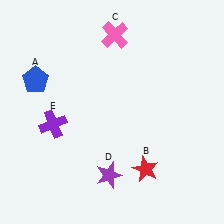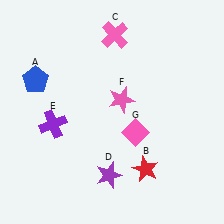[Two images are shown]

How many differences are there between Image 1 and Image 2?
There are 2 differences between the two images.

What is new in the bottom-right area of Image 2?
A pink diamond (G) was added in the bottom-right area of Image 2.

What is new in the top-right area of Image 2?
A pink star (F) was added in the top-right area of Image 2.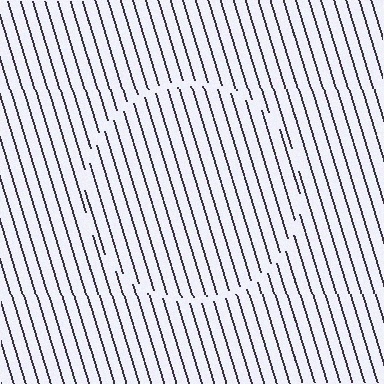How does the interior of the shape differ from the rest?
The interior of the shape contains the same grating, shifted by half a period — the contour is defined by the phase discontinuity where line-ends from the inner and outer gratings abut.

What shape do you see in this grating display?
An illusory circle. The interior of the shape contains the same grating, shifted by half a period — the contour is defined by the phase discontinuity where line-ends from the inner and outer gratings abut.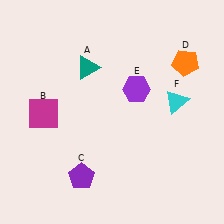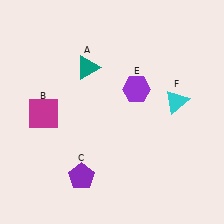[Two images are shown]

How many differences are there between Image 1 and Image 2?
There is 1 difference between the two images.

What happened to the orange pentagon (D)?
The orange pentagon (D) was removed in Image 2. It was in the top-right area of Image 1.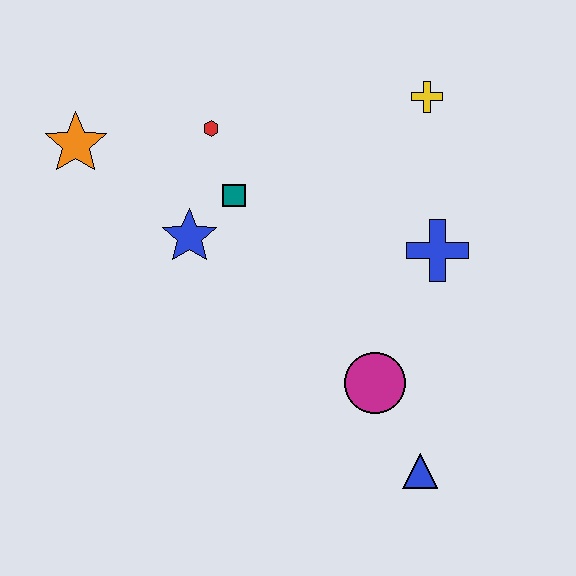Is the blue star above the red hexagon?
No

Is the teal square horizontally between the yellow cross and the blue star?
Yes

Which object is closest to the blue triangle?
The magenta circle is closest to the blue triangle.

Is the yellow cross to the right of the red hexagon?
Yes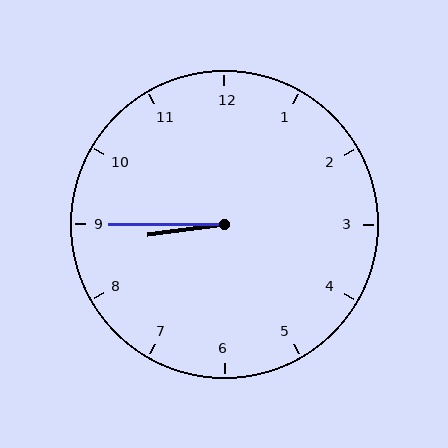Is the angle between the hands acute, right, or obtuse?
It is acute.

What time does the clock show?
8:45.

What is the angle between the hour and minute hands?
Approximately 8 degrees.